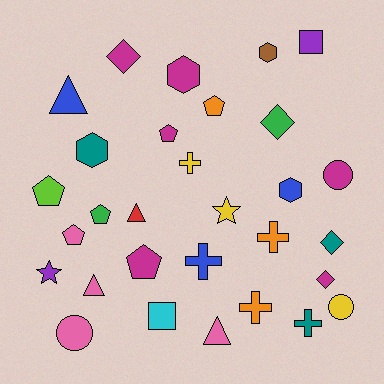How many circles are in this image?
There are 3 circles.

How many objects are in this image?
There are 30 objects.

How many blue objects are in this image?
There are 3 blue objects.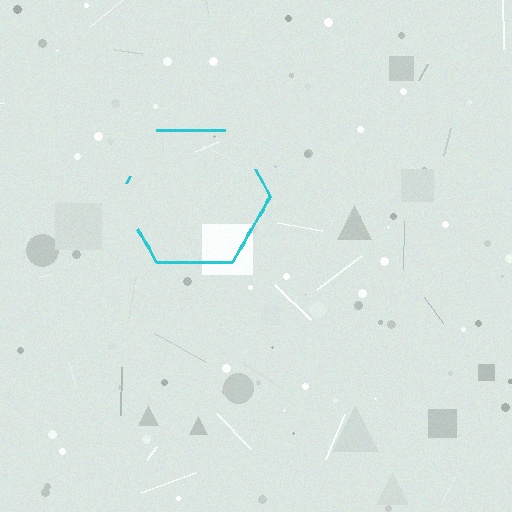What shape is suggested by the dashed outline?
The dashed outline suggests a hexagon.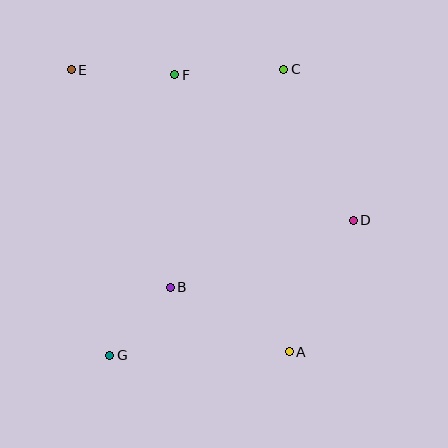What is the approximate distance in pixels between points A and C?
The distance between A and C is approximately 283 pixels.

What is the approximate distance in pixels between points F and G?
The distance between F and G is approximately 288 pixels.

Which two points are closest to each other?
Points B and G are closest to each other.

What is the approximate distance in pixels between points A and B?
The distance between A and B is approximately 136 pixels.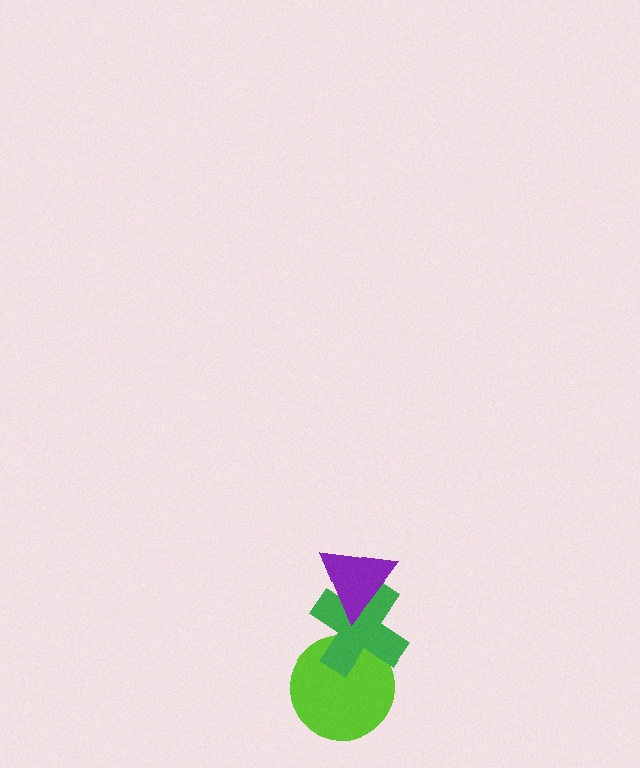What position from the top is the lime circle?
The lime circle is 3rd from the top.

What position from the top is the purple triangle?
The purple triangle is 1st from the top.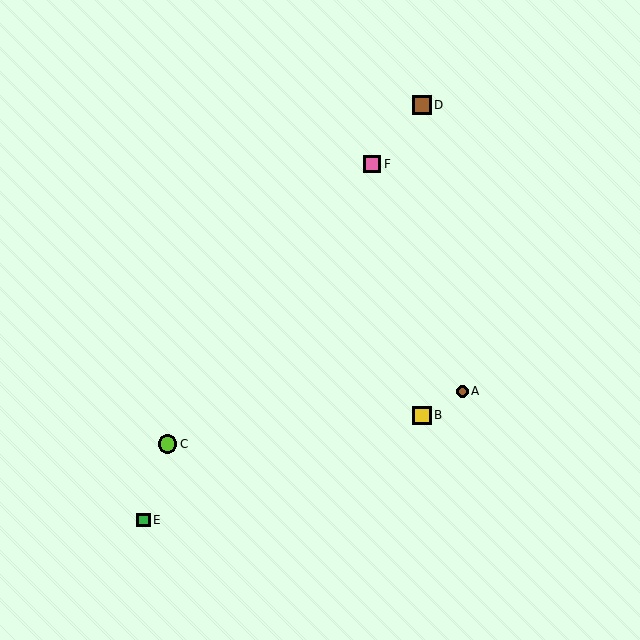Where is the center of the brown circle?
The center of the brown circle is at (462, 391).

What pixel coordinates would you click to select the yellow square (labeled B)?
Click at (422, 415) to select the yellow square B.